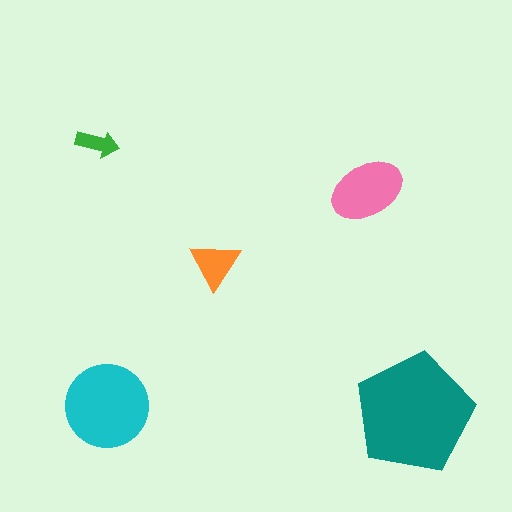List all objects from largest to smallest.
The teal pentagon, the cyan circle, the pink ellipse, the orange triangle, the green arrow.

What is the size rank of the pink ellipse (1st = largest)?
3rd.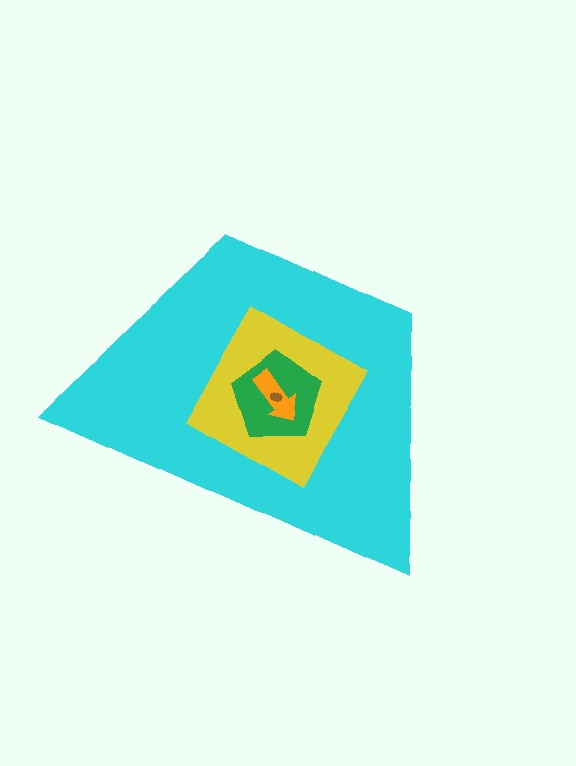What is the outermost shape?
The cyan trapezoid.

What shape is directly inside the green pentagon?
The orange arrow.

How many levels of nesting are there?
5.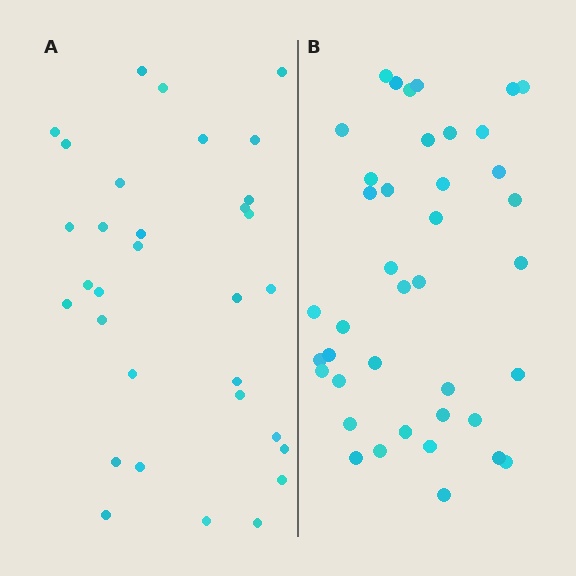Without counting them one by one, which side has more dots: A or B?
Region B (the right region) has more dots.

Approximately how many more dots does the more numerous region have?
Region B has roughly 8 or so more dots than region A.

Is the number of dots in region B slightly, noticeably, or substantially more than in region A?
Region B has noticeably more, but not dramatically so. The ratio is roughly 1.2 to 1.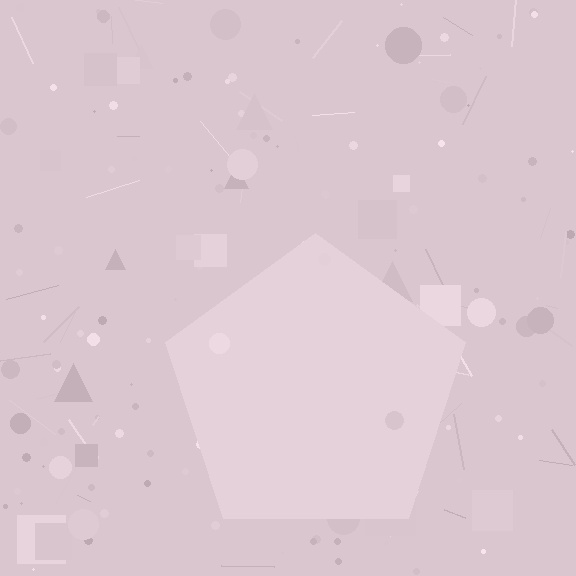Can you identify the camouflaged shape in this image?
The camouflaged shape is a pentagon.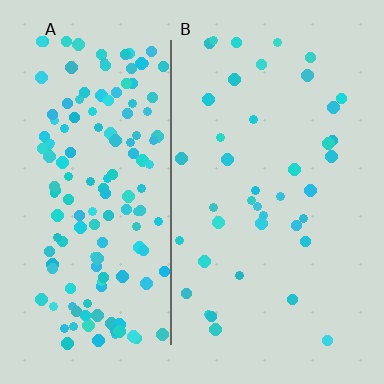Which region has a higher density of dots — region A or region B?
A (the left).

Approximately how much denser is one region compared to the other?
Approximately 3.8× — region A over region B.